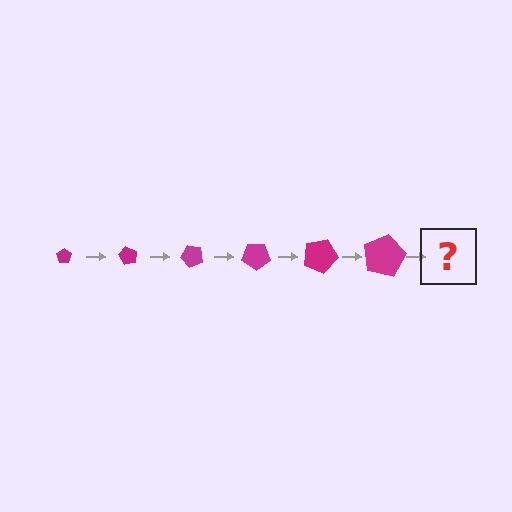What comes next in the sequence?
The next element should be a pentagon, larger than the previous one and rotated 360 degrees from the start.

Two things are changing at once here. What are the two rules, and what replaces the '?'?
The two rules are that the pentagon grows larger each step and it rotates 60 degrees each step. The '?' should be a pentagon, larger than the previous one and rotated 360 degrees from the start.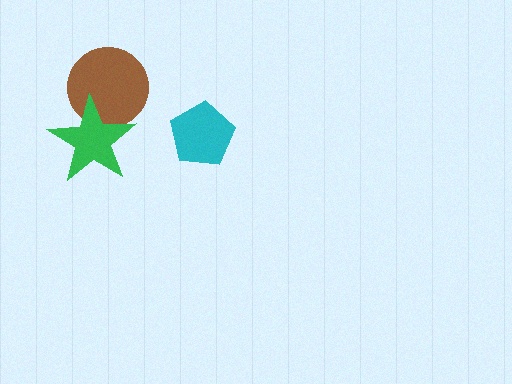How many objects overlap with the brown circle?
1 object overlaps with the brown circle.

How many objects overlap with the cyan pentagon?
0 objects overlap with the cyan pentagon.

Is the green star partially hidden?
No, no other shape covers it.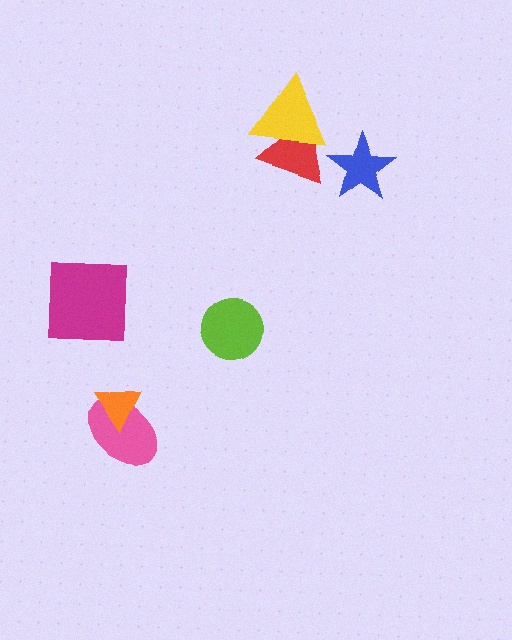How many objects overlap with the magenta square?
0 objects overlap with the magenta square.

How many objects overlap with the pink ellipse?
1 object overlaps with the pink ellipse.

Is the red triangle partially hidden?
Yes, it is partially covered by another shape.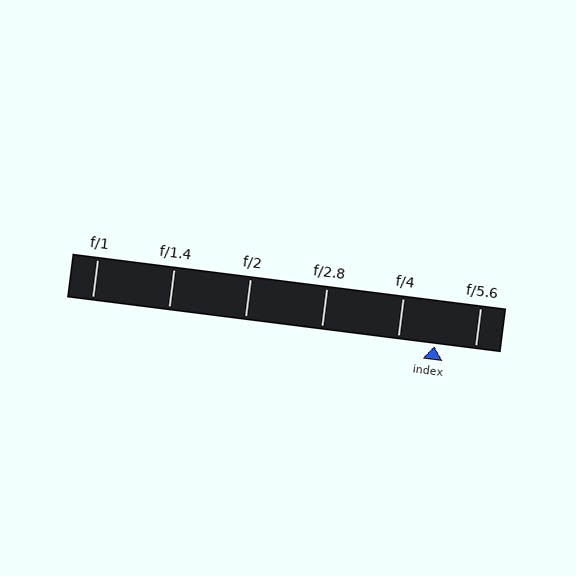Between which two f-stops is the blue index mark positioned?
The index mark is between f/4 and f/5.6.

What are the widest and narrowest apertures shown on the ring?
The widest aperture shown is f/1 and the narrowest is f/5.6.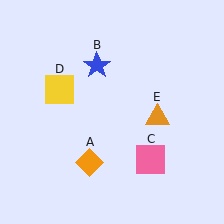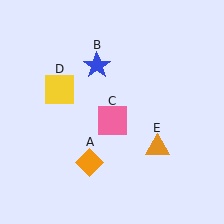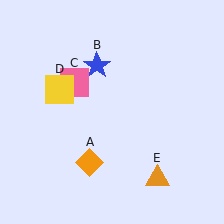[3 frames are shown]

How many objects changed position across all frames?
2 objects changed position: pink square (object C), orange triangle (object E).